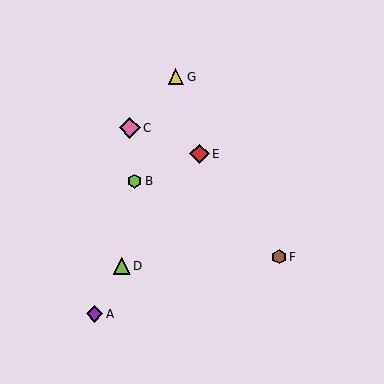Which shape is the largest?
The pink diamond (labeled C) is the largest.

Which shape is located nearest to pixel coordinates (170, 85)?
The yellow triangle (labeled G) at (176, 77) is nearest to that location.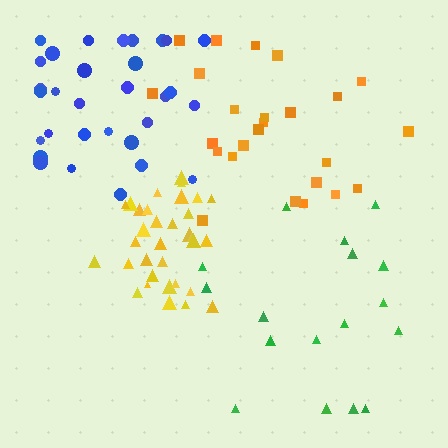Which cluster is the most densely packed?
Yellow.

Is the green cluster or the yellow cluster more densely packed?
Yellow.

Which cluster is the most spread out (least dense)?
Green.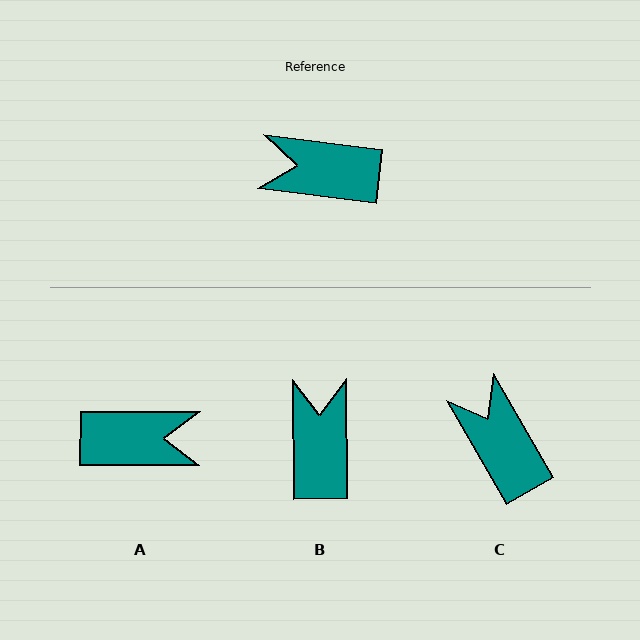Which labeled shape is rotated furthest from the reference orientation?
A, about 173 degrees away.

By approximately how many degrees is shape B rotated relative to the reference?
Approximately 82 degrees clockwise.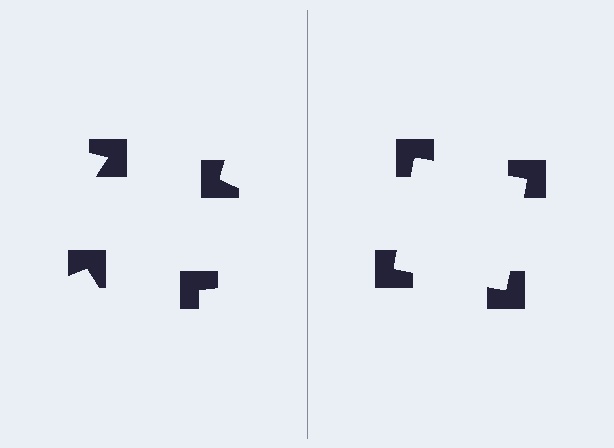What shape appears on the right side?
An illusory square.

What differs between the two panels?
The notched squares are positioned identically on both sides; only the wedge orientations differ. On the right they align to a square; on the left they are misaligned.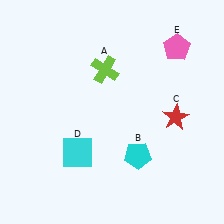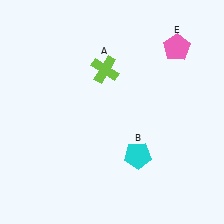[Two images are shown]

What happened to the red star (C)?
The red star (C) was removed in Image 2. It was in the bottom-right area of Image 1.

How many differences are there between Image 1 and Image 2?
There are 2 differences between the two images.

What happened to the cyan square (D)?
The cyan square (D) was removed in Image 2. It was in the bottom-left area of Image 1.